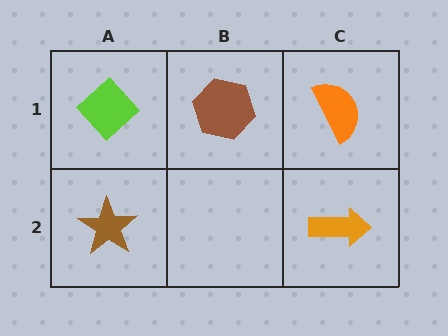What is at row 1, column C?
An orange semicircle.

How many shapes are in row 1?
3 shapes.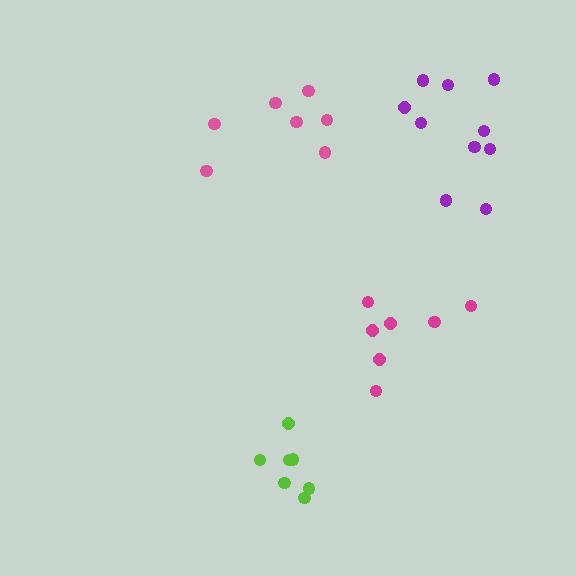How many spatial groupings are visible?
There are 4 spatial groupings.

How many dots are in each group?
Group 1: 7 dots, Group 2: 7 dots, Group 3: 10 dots, Group 4: 7 dots (31 total).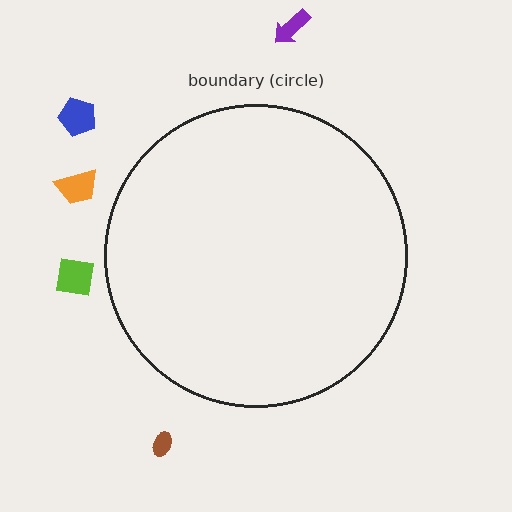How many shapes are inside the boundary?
0 inside, 5 outside.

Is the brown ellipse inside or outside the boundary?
Outside.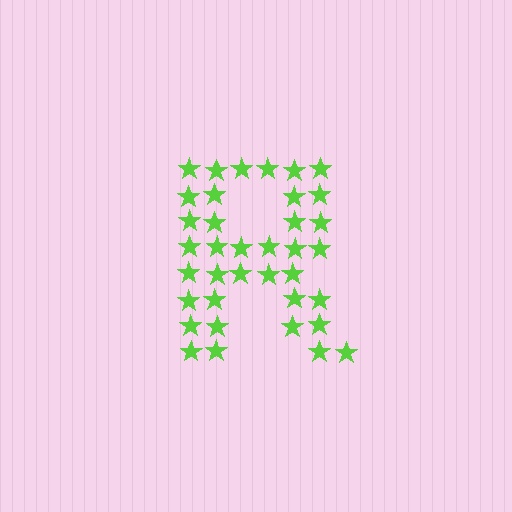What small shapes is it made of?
It is made of small stars.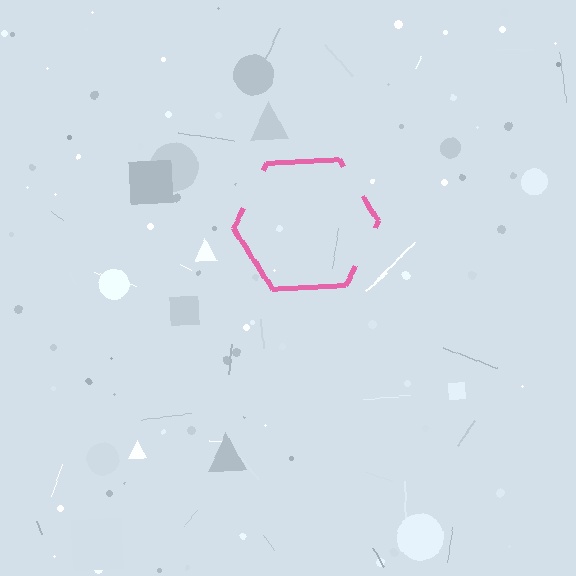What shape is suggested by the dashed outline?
The dashed outline suggests a hexagon.